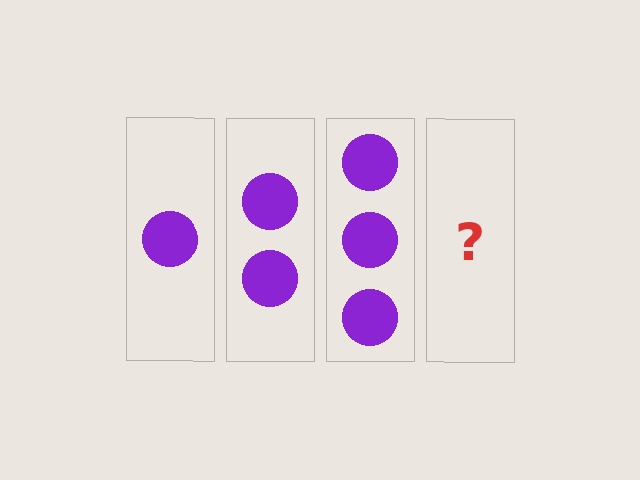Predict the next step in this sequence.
The next step is 4 circles.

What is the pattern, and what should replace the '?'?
The pattern is that each step adds one more circle. The '?' should be 4 circles.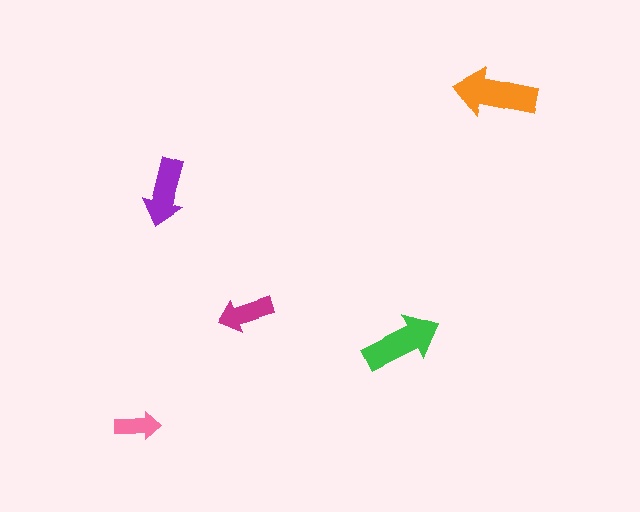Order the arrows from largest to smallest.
the orange one, the green one, the purple one, the magenta one, the pink one.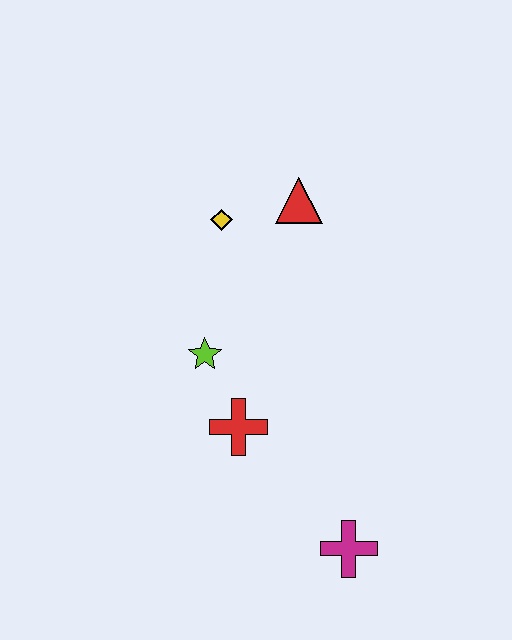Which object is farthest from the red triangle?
The magenta cross is farthest from the red triangle.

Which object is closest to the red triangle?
The yellow diamond is closest to the red triangle.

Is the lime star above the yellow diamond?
No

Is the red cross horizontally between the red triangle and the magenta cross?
No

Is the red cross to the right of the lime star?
Yes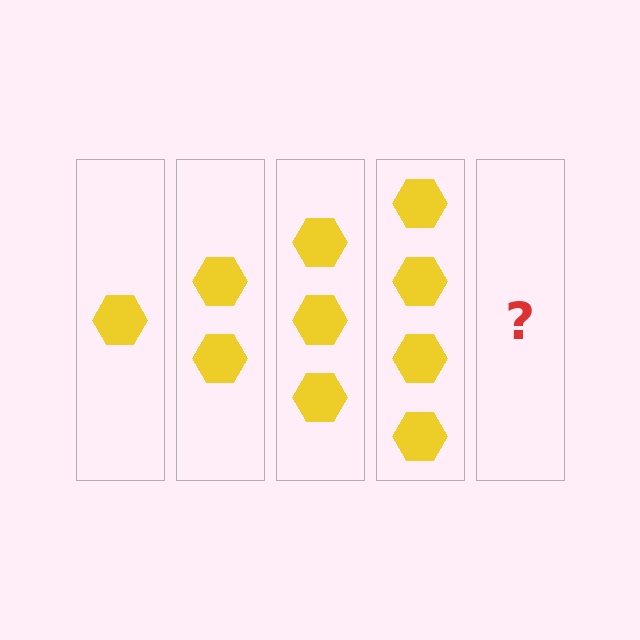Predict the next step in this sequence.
The next step is 5 hexagons.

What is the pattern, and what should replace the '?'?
The pattern is that each step adds one more hexagon. The '?' should be 5 hexagons.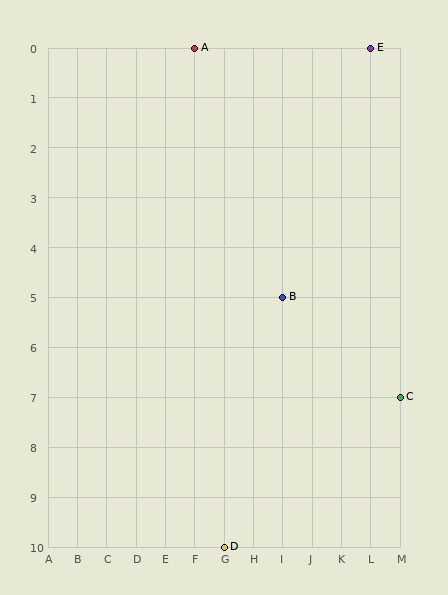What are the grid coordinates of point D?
Point D is at grid coordinates (G, 10).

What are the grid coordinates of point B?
Point B is at grid coordinates (I, 5).